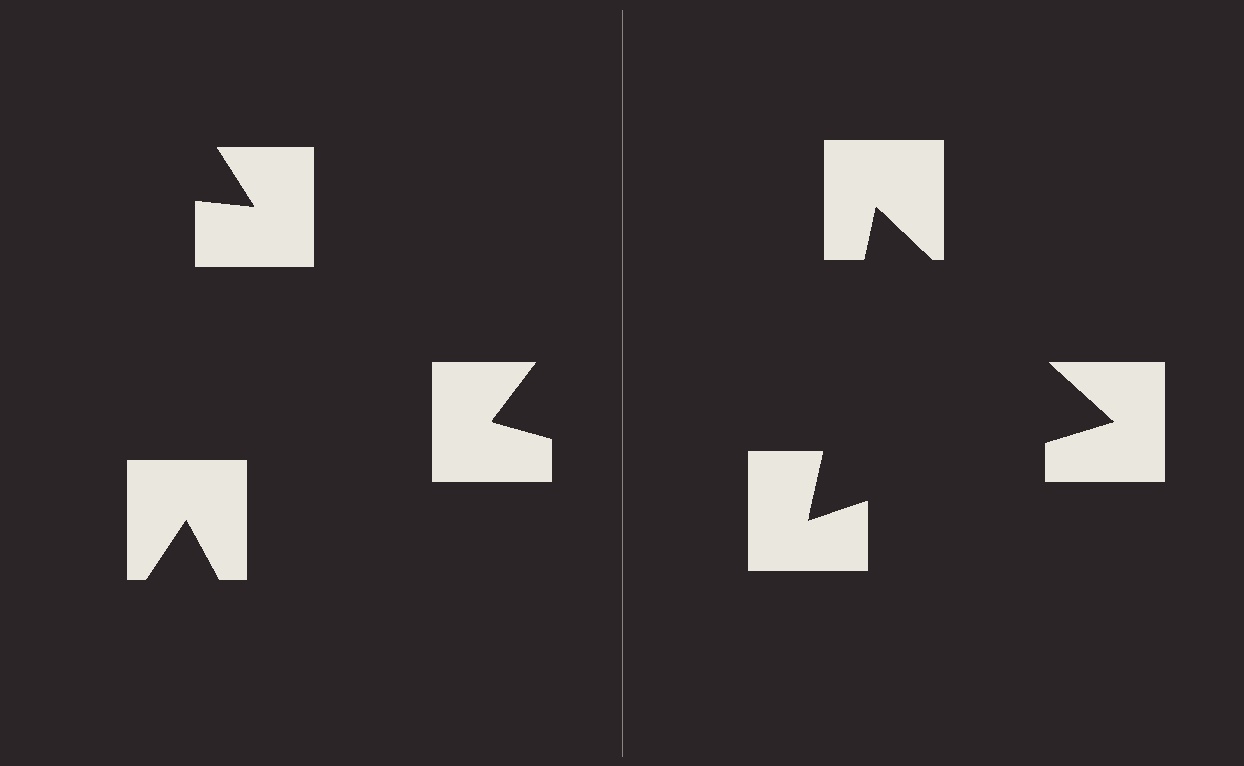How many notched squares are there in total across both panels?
6 — 3 on each side.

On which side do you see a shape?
An illusory triangle appears on the right side. On the left side the wedge cuts are rotated, so no coherent shape forms.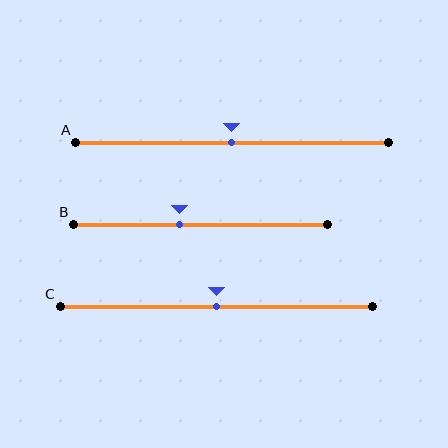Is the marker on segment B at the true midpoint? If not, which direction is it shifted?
No, the marker on segment B is shifted to the left by about 8% of the segment length.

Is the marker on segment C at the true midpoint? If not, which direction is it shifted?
Yes, the marker on segment C is at the true midpoint.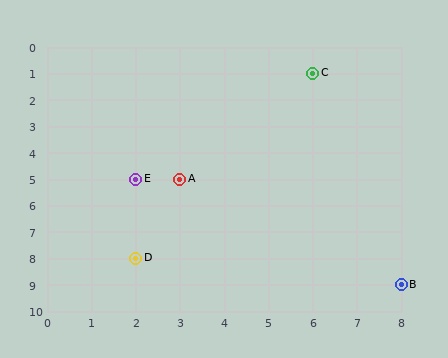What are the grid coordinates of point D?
Point D is at grid coordinates (2, 8).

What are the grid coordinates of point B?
Point B is at grid coordinates (8, 9).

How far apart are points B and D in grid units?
Points B and D are 6 columns and 1 row apart (about 6.1 grid units diagonally).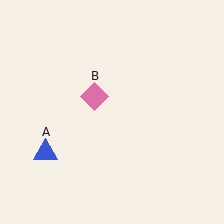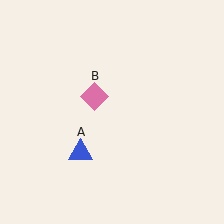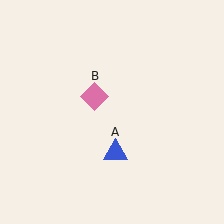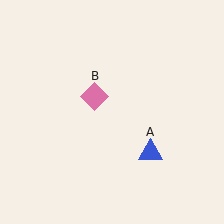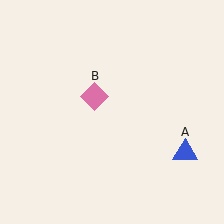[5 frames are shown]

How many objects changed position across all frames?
1 object changed position: blue triangle (object A).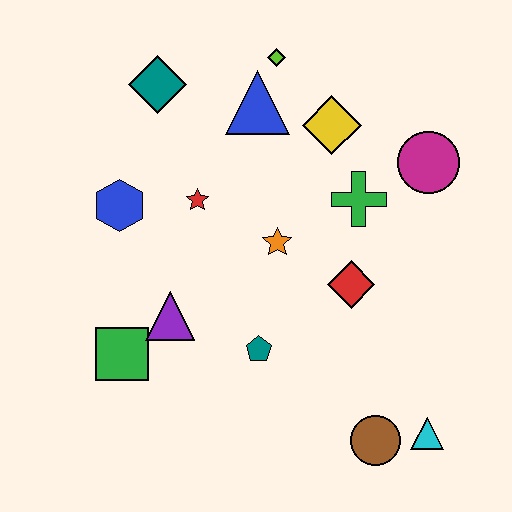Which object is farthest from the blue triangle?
The cyan triangle is farthest from the blue triangle.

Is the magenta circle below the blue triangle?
Yes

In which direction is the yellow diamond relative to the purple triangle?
The yellow diamond is above the purple triangle.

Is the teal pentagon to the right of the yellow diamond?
No